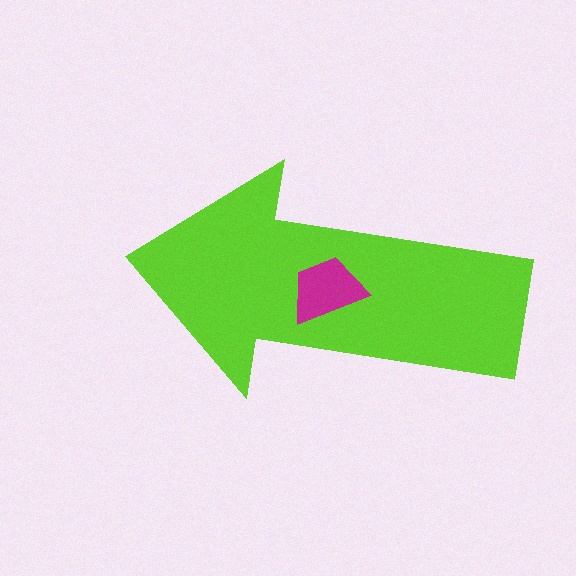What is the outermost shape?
The lime arrow.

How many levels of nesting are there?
2.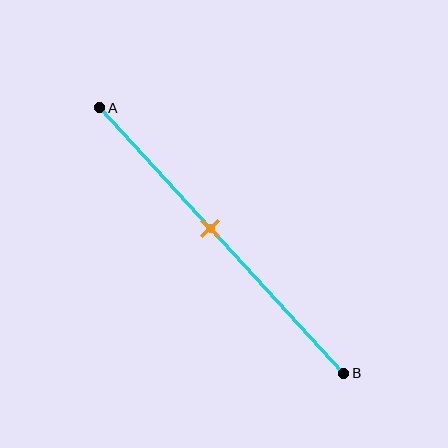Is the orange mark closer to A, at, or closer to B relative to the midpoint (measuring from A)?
The orange mark is closer to point A than the midpoint of segment AB.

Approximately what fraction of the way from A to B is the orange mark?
The orange mark is approximately 45% of the way from A to B.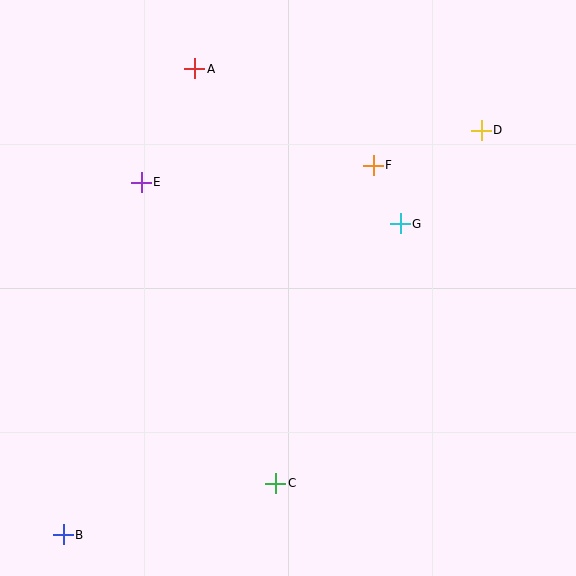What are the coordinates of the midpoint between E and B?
The midpoint between E and B is at (102, 358).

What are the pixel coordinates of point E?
Point E is at (141, 182).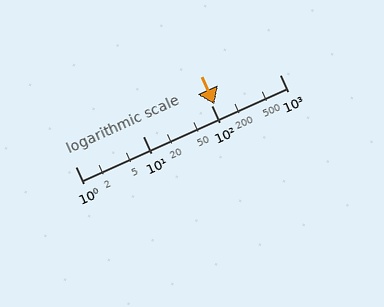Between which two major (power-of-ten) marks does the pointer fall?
The pointer is between 100 and 1000.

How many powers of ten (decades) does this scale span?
The scale spans 3 decades, from 1 to 1000.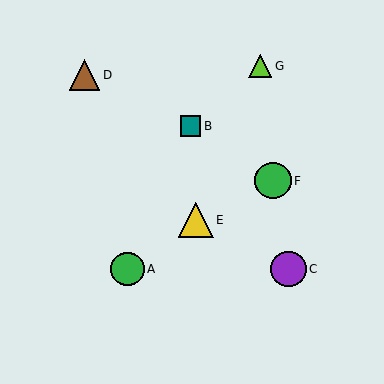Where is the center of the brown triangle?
The center of the brown triangle is at (84, 75).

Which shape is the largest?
The green circle (labeled F) is the largest.